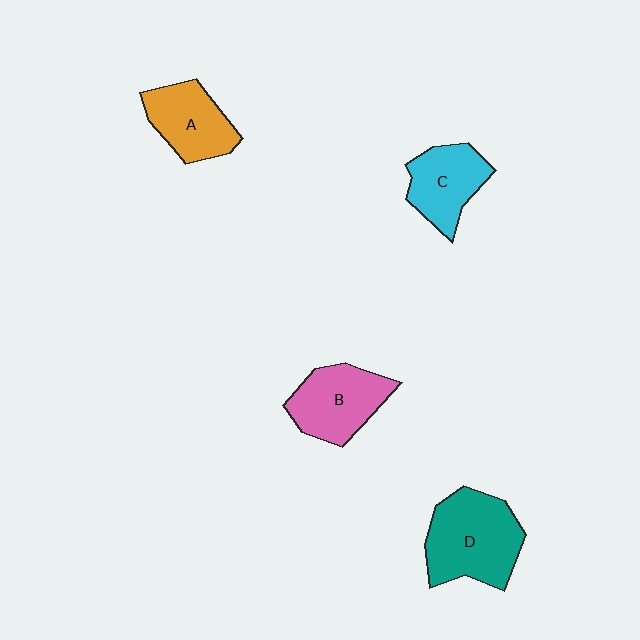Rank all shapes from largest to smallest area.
From largest to smallest: D (teal), B (pink), A (orange), C (cyan).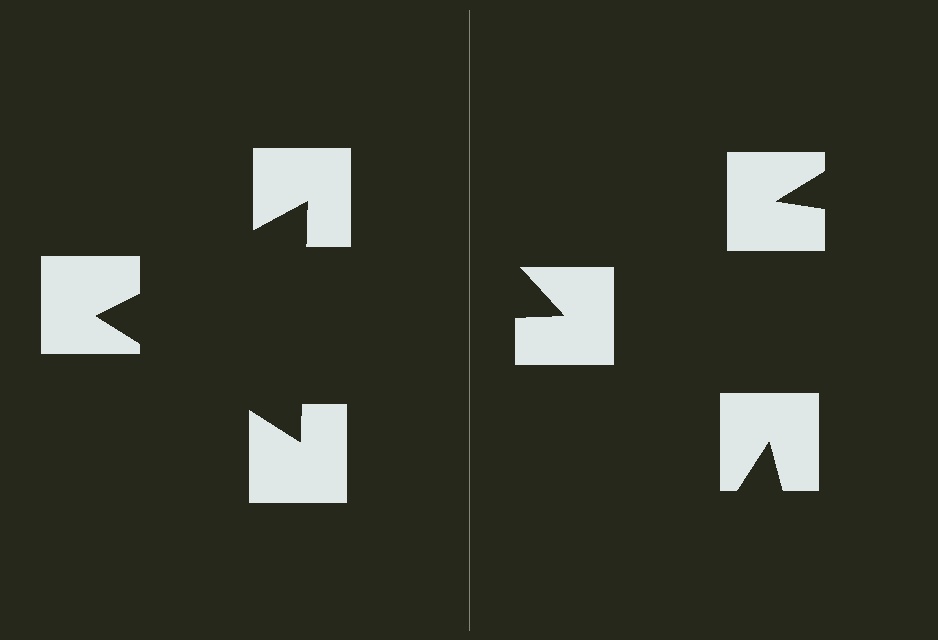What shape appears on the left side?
An illusory triangle.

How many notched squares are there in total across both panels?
6 — 3 on each side.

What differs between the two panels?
The notched squares are positioned identically on both sides; only the wedge orientations differ. On the left they align to a triangle; on the right they are misaligned.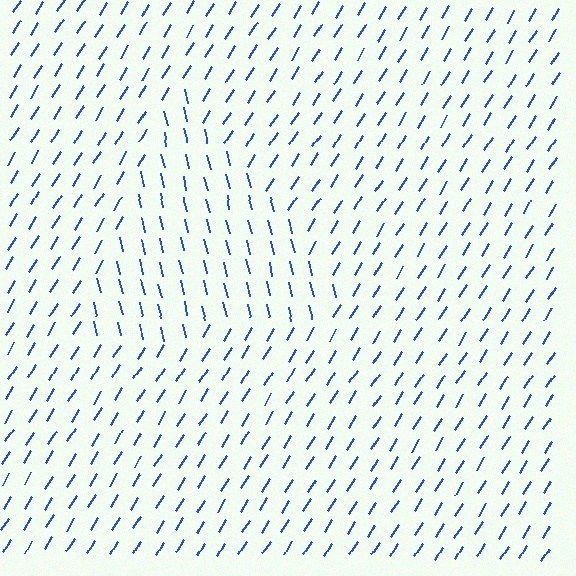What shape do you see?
I see a triangle.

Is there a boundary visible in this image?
Yes, there is a texture boundary formed by a change in line orientation.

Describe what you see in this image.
The image is filled with small blue line segments. A triangle region in the image has lines oriented differently from the surrounding lines, creating a visible texture boundary.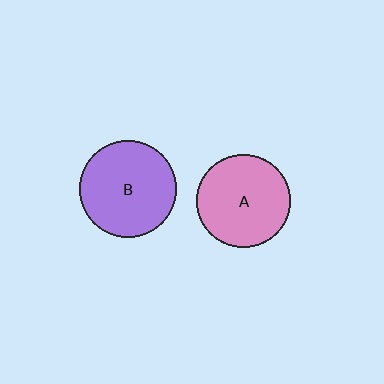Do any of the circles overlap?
No, none of the circles overlap.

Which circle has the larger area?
Circle B (purple).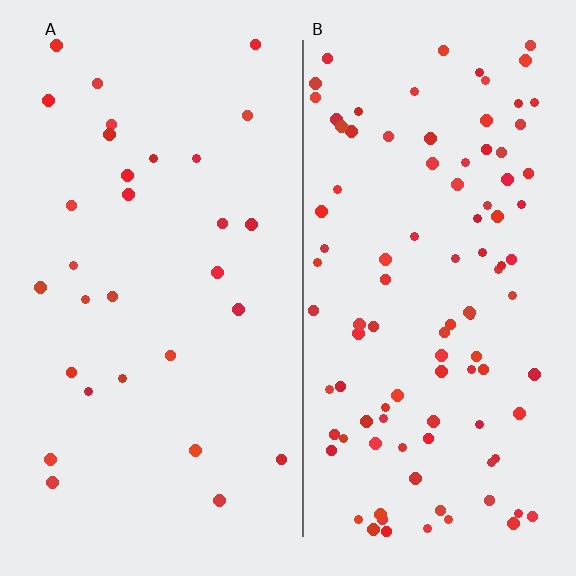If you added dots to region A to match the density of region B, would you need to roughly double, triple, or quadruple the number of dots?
Approximately triple.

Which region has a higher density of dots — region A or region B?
B (the right).